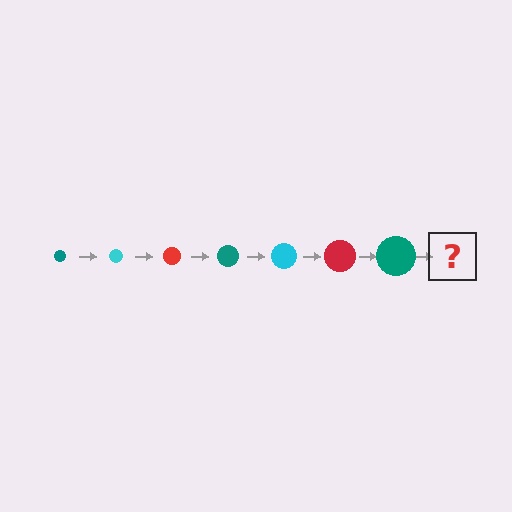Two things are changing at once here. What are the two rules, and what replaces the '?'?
The two rules are that the circle grows larger each step and the color cycles through teal, cyan, and red. The '?' should be a cyan circle, larger than the previous one.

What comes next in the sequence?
The next element should be a cyan circle, larger than the previous one.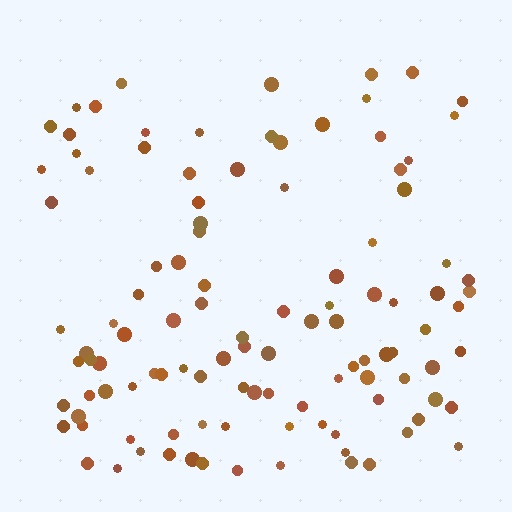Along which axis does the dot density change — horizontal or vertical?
Vertical.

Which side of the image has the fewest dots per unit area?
The top.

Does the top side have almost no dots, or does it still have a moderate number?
Still a moderate number, just noticeably fewer than the bottom.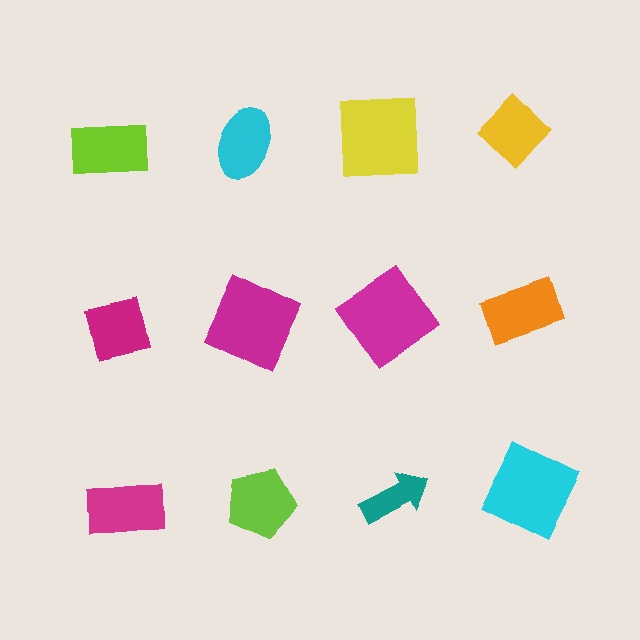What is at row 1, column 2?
A cyan ellipse.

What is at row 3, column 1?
A magenta rectangle.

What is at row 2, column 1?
A magenta square.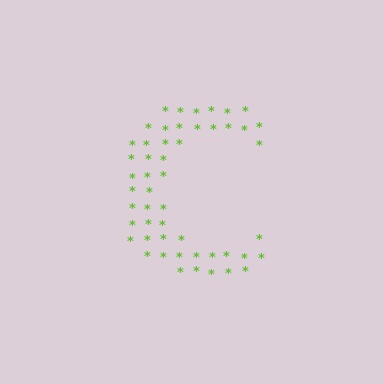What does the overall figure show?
The overall figure shows the letter C.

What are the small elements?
The small elements are asterisks.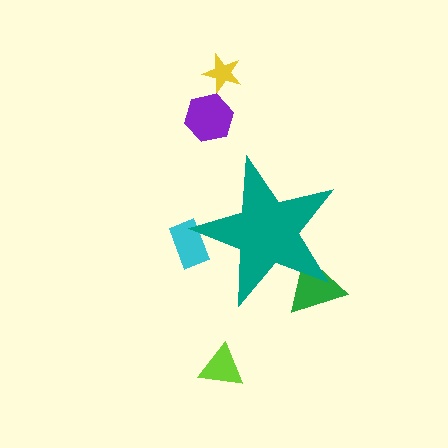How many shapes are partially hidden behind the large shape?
2 shapes are partially hidden.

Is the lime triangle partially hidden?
No, the lime triangle is fully visible.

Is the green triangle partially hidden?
Yes, the green triangle is partially hidden behind the teal star.